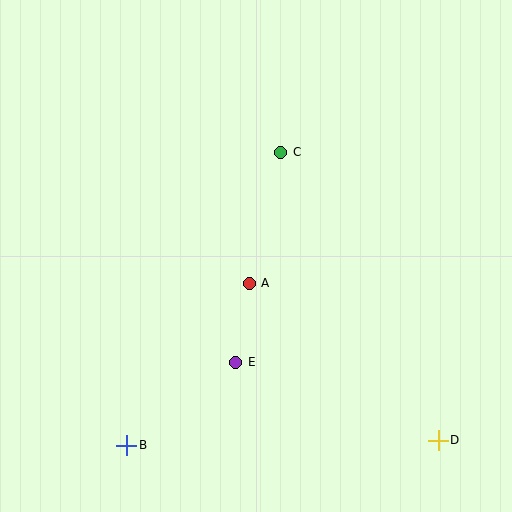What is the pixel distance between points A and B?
The distance between A and B is 203 pixels.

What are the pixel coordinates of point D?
Point D is at (438, 440).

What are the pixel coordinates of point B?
Point B is at (127, 445).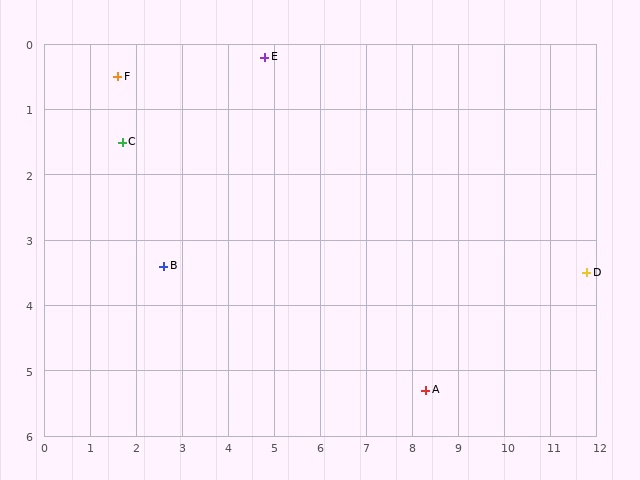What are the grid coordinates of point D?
Point D is at approximately (11.8, 3.5).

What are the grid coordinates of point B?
Point B is at approximately (2.6, 3.4).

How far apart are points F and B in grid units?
Points F and B are about 3.1 grid units apart.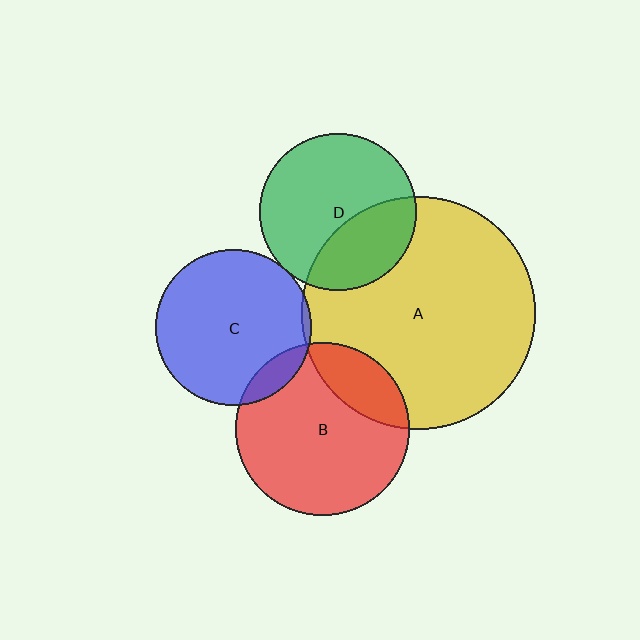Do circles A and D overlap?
Yes.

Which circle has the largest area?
Circle A (yellow).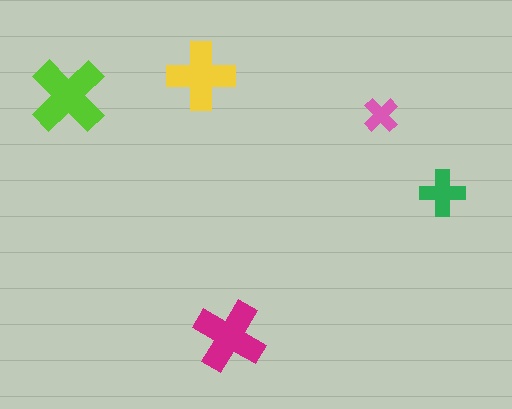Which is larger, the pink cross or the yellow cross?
The yellow one.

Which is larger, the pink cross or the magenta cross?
The magenta one.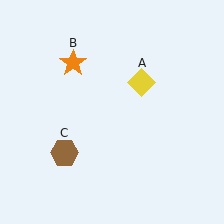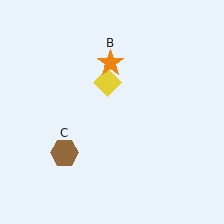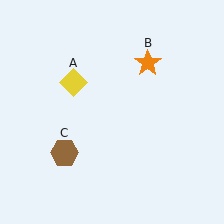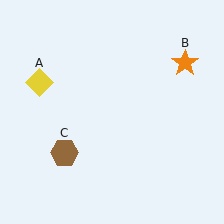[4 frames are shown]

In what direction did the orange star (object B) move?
The orange star (object B) moved right.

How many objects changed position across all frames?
2 objects changed position: yellow diamond (object A), orange star (object B).